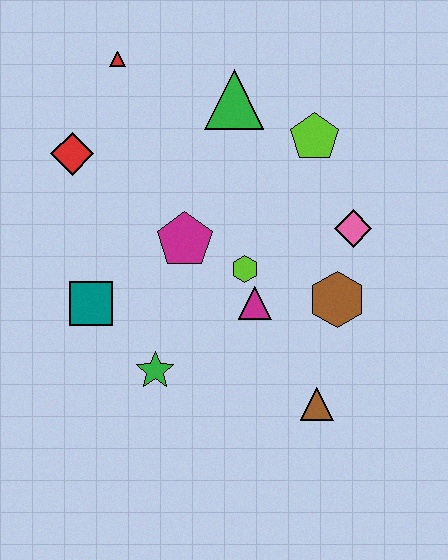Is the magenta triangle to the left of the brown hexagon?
Yes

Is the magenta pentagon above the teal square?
Yes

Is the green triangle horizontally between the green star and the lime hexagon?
Yes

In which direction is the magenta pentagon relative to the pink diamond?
The magenta pentagon is to the left of the pink diamond.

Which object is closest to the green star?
The teal square is closest to the green star.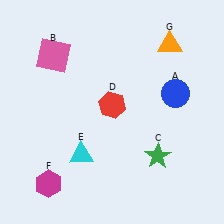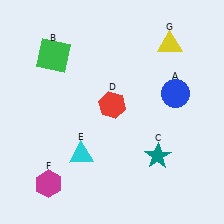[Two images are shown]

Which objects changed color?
B changed from pink to green. C changed from green to teal. G changed from orange to yellow.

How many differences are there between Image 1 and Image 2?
There are 3 differences between the two images.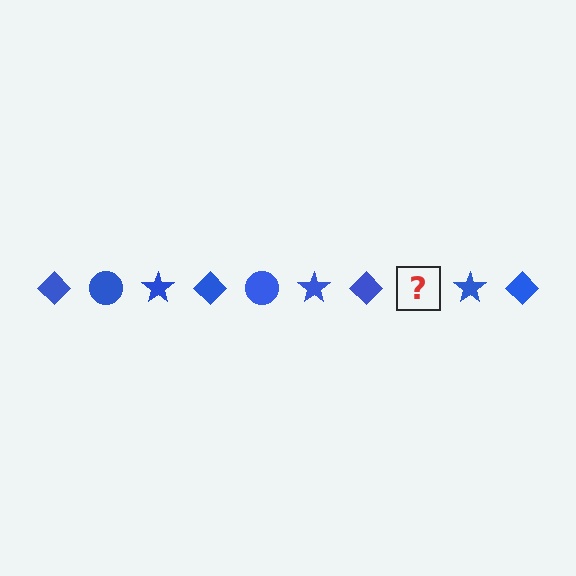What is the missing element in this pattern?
The missing element is a blue circle.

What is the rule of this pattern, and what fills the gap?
The rule is that the pattern cycles through diamond, circle, star shapes in blue. The gap should be filled with a blue circle.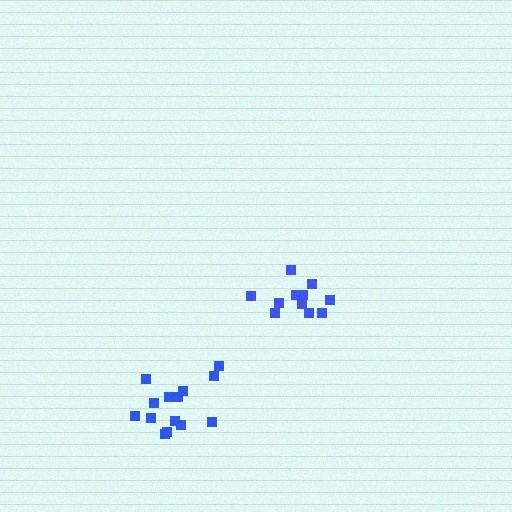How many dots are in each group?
Group 1: 11 dots, Group 2: 14 dots (25 total).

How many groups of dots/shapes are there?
There are 2 groups.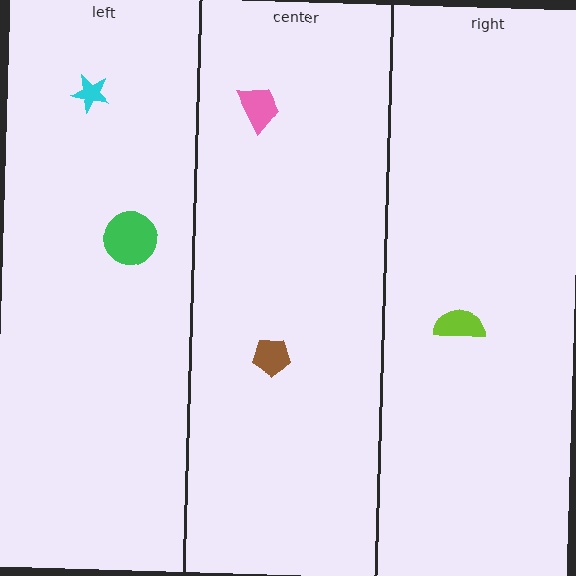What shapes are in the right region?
The lime semicircle.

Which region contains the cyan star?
The left region.